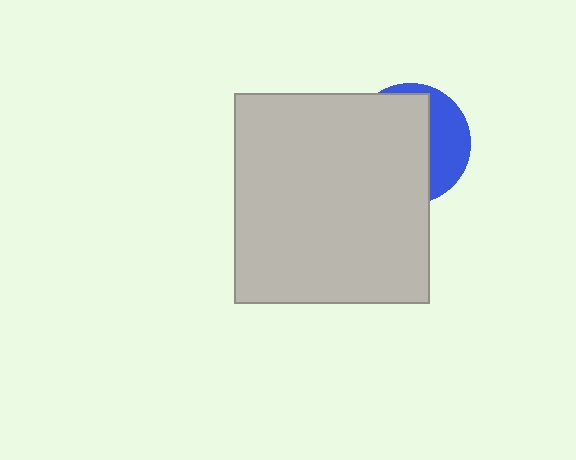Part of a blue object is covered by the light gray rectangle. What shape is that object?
It is a circle.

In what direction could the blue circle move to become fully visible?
The blue circle could move right. That would shift it out from behind the light gray rectangle entirely.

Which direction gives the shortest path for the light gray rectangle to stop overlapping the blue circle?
Moving left gives the shortest separation.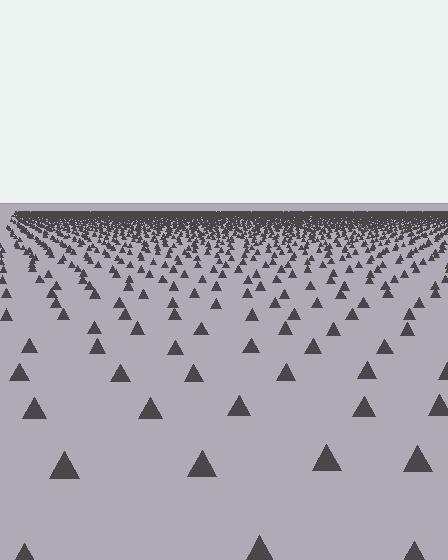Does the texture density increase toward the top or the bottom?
Density increases toward the top.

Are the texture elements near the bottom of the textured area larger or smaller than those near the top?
Larger. Near the bottom, elements are closer to the viewer and appear at a bigger on-screen size.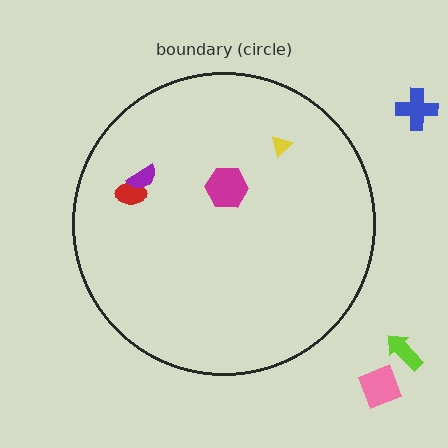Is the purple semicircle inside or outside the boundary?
Inside.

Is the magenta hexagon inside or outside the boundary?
Inside.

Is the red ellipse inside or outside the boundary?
Inside.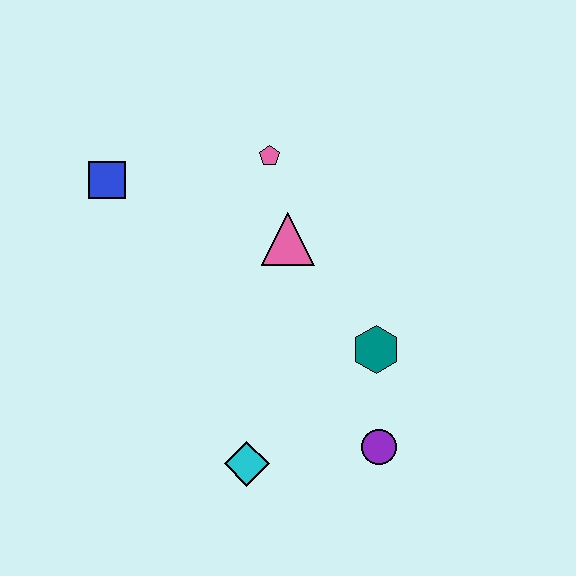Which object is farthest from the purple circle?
The blue square is farthest from the purple circle.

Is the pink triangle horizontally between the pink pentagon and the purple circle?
Yes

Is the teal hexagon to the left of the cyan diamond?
No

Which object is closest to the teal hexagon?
The purple circle is closest to the teal hexagon.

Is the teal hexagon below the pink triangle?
Yes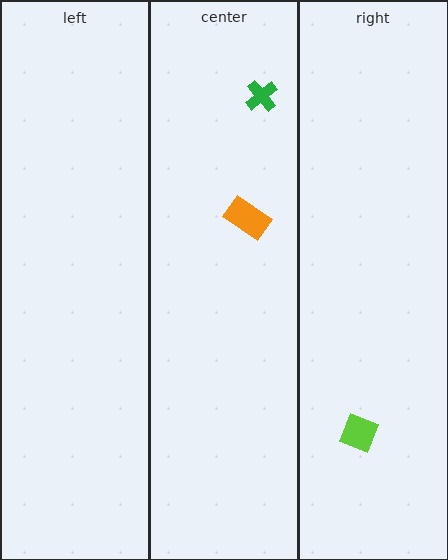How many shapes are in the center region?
2.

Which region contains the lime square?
The right region.